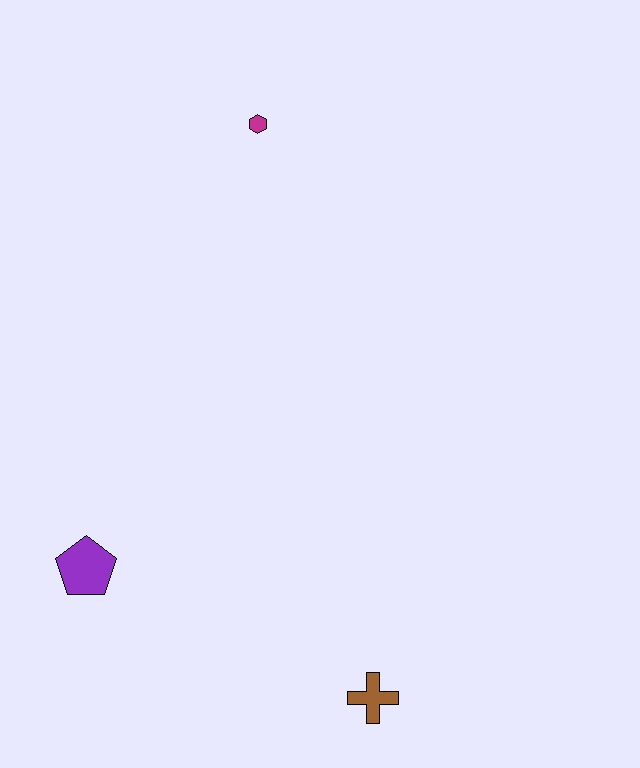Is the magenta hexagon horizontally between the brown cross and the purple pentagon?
Yes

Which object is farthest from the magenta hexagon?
The brown cross is farthest from the magenta hexagon.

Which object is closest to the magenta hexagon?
The purple pentagon is closest to the magenta hexagon.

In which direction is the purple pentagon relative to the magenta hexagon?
The purple pentagon is below the magenta hexagon.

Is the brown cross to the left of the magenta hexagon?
No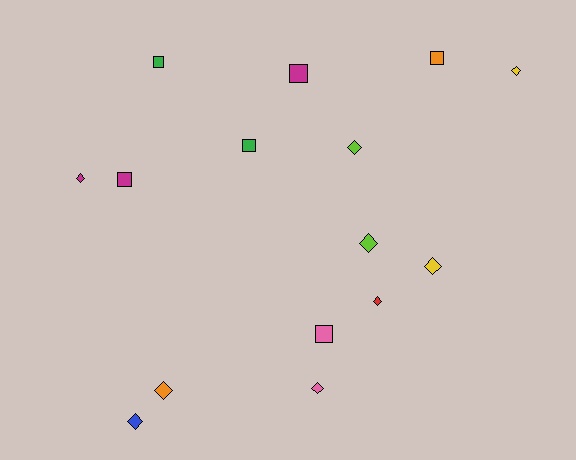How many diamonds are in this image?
There are 9 diamonds.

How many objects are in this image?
There are 15 objects.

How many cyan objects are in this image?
There are no cyan objects.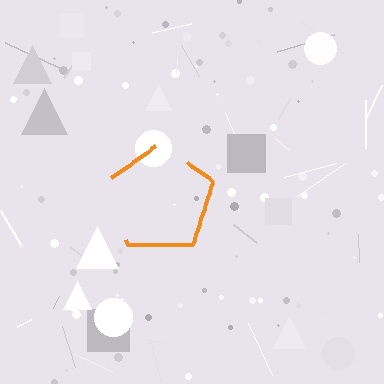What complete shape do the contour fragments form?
The contour fragments form a pentagon.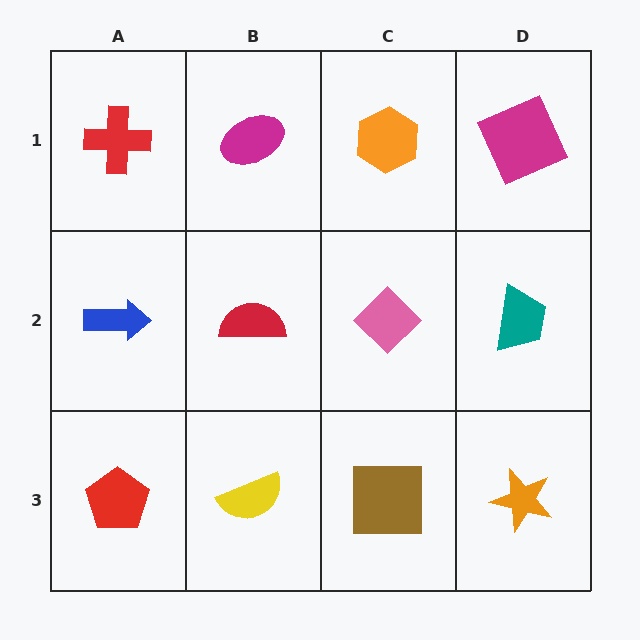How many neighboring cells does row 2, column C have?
4.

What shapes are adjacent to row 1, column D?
A teal trapezoid (row 2, column D), an orange hexagon (row 1, column C).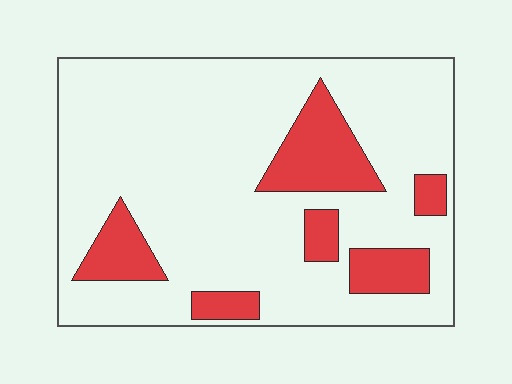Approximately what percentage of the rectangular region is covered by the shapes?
Approximately 20%.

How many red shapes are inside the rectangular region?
6.